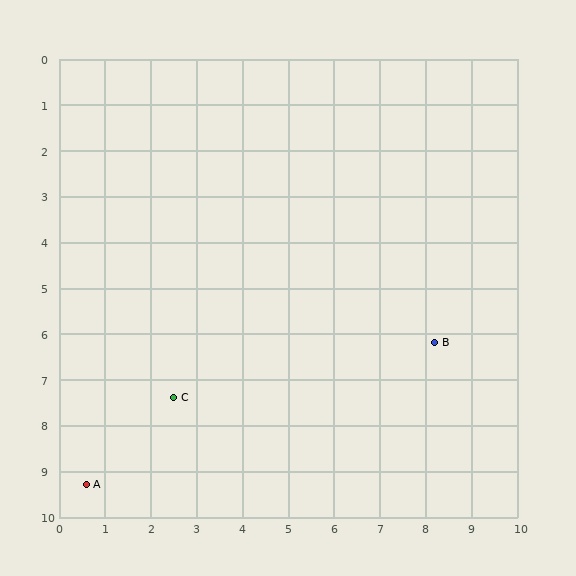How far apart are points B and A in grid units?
Points B and A are about 8.2 grid units apart.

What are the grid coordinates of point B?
Point B is at approximately (8.2, 6.2).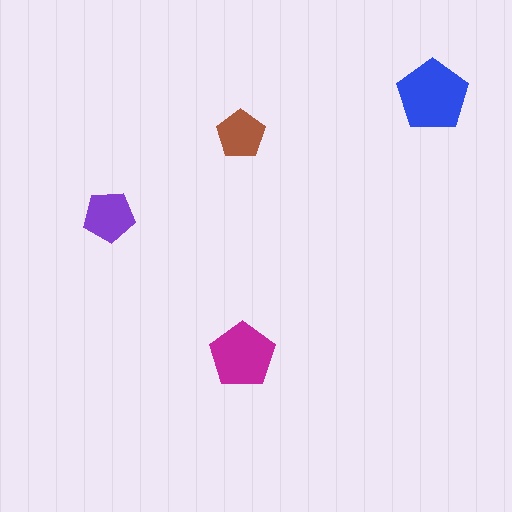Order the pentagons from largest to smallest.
the blue one, the magenta one, the purple one, the brown one.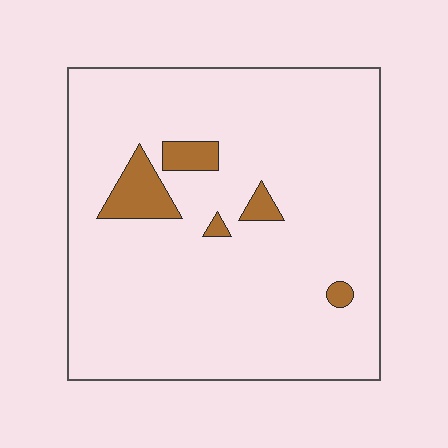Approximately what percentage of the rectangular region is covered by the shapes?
Approximately 5%.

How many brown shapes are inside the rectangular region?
5.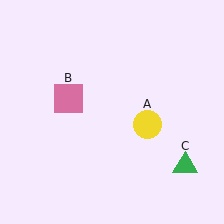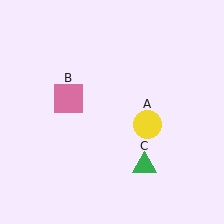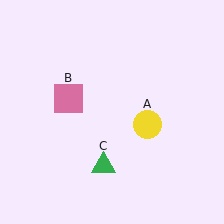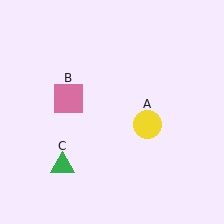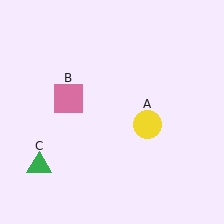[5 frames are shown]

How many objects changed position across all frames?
1 object changed position: green triangle (object C).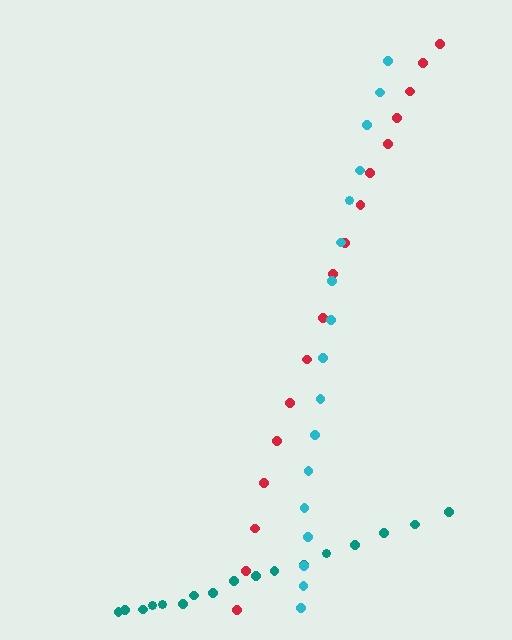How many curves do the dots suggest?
There are 3 distinct paths.